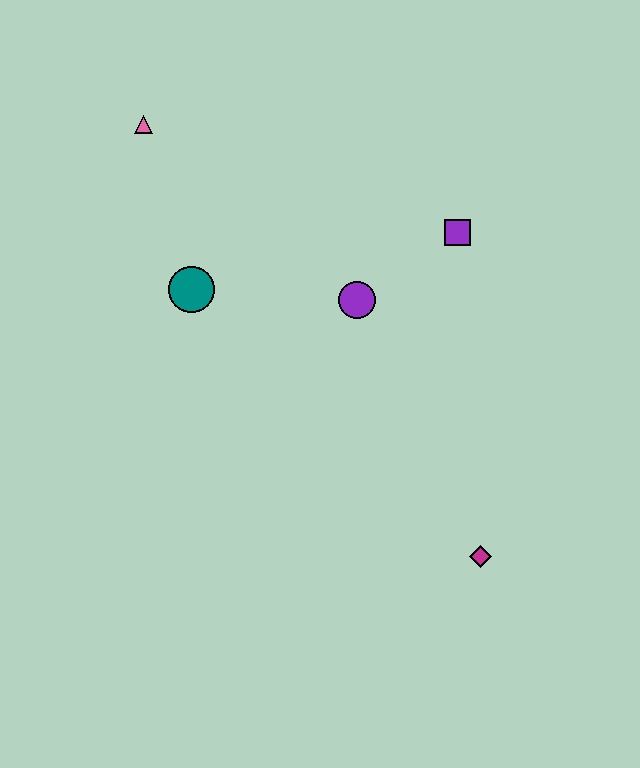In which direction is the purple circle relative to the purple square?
The purple circle is to the left of the purple square.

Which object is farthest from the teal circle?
The magenta diamond is farthest from the teal circle.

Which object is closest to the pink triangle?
The teal circle is closest to the pink triangle.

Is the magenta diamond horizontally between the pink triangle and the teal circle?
No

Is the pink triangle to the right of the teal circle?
No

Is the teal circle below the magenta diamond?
No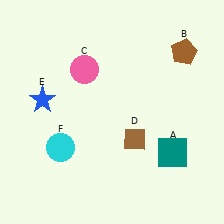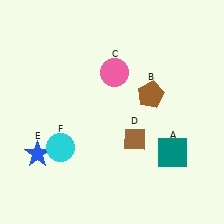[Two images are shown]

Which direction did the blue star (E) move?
The blue star (E) moved down.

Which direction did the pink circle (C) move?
The pink circle (C) moved right.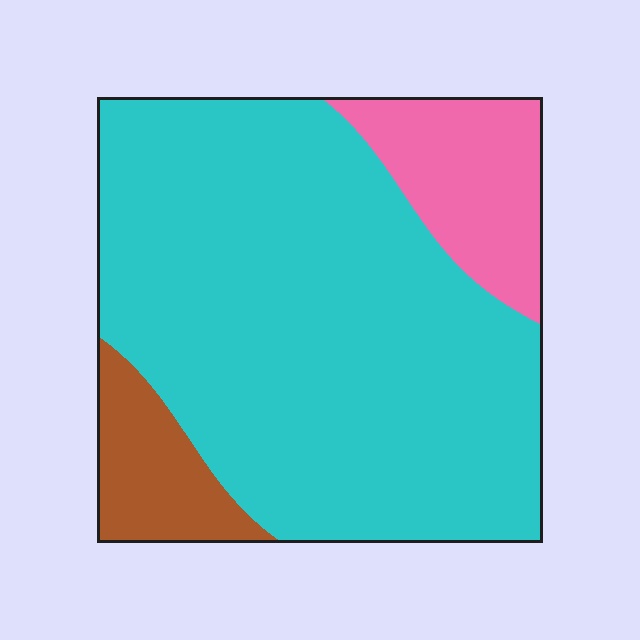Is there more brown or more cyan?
Cyan.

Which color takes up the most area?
Cyan, at roughly 75%.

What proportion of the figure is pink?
Pink covers about 15% of the figure.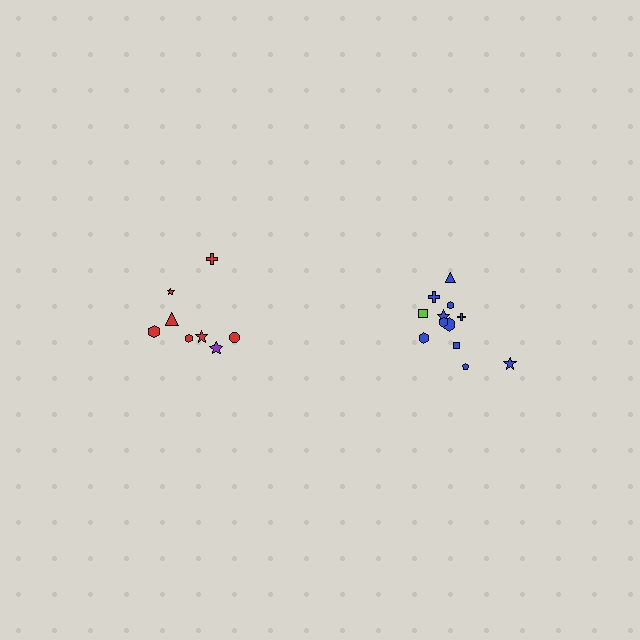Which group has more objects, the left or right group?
The right group.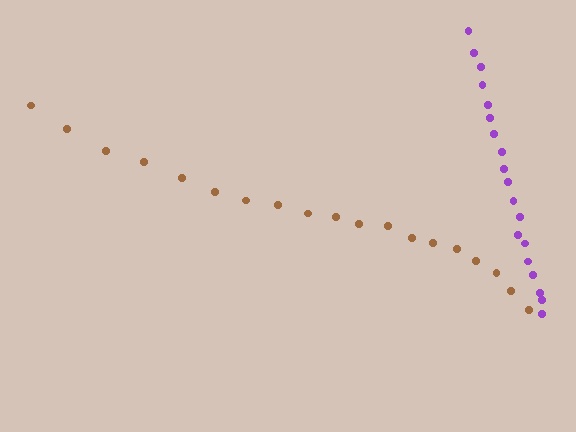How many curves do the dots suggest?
There are 2 distinct paths.